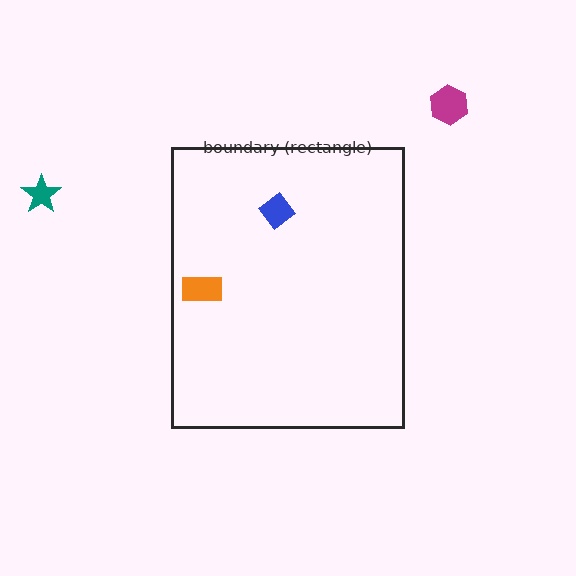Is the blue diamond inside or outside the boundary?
Inside.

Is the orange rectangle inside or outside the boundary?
Inside.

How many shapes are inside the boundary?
2 inside, 2 outside.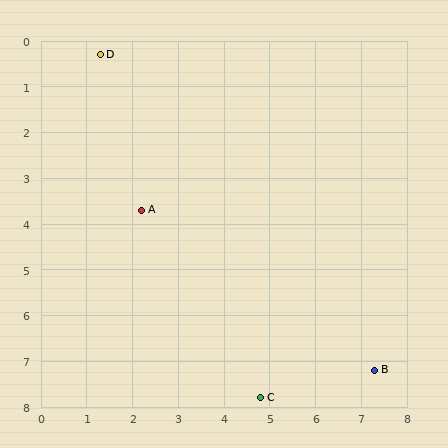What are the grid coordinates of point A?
Point A is at approximately (2.2, 3.7).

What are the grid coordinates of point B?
Point B is at approximately (7.3, 7.2).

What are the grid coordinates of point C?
Point C is at approximately (4.8, 7.8).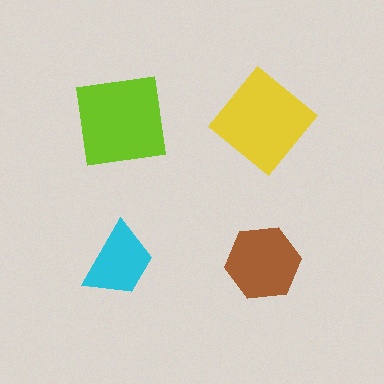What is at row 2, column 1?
A cyan trapezoid.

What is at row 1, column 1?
A lime square.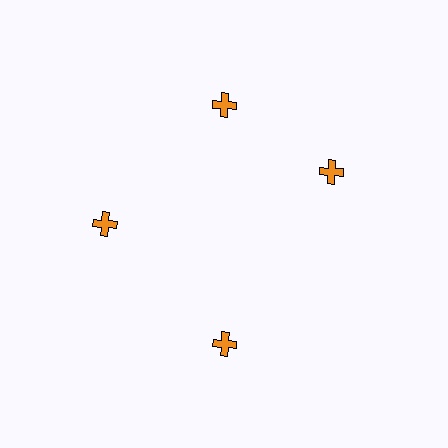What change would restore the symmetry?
The symmetry would be restored by rotating it back into even spacing with its neighbors so that all 4 crosses sit at equal angles and equal distance from the center.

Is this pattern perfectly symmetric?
No. The 4 orange crosses are arranged in a ring, but one element near the 3 o'clock position is rotated out of alignment along the ring, breaking the 4-fold rotational symmetry.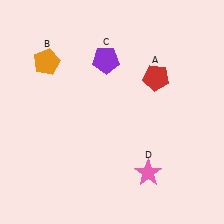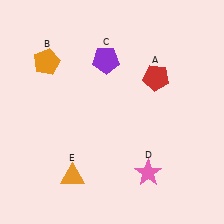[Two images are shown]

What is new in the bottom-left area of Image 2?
An orange triangle (E) was added in the bottom-left area of Image 2.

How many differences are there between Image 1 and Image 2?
There is 1 difference between the two images.